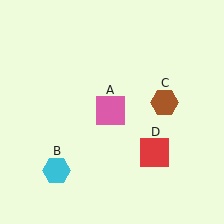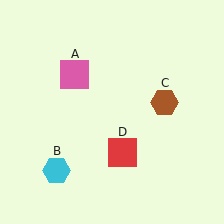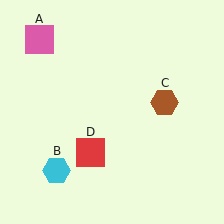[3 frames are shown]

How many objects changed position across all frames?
2 objects changed position: pink square (object A), red square (object D).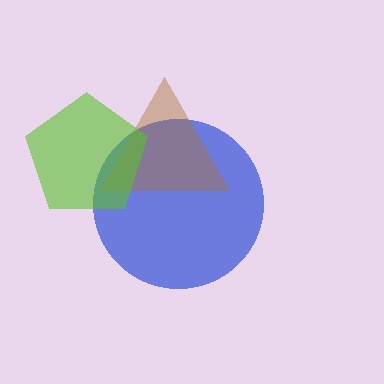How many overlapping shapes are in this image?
There are 3 overlapping shapes in the image.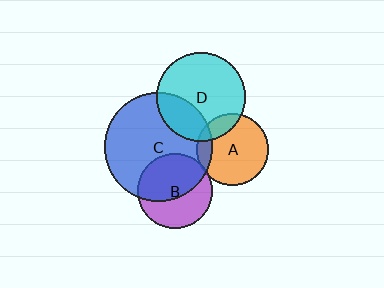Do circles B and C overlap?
Yes.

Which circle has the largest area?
Circle C (blue).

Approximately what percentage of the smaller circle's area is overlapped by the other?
Approximately 55%.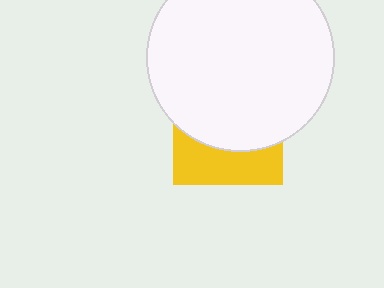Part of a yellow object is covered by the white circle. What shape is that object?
It is a square.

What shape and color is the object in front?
The object in front is a white circle.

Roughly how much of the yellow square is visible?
A small part of it is visible (roughly 37%).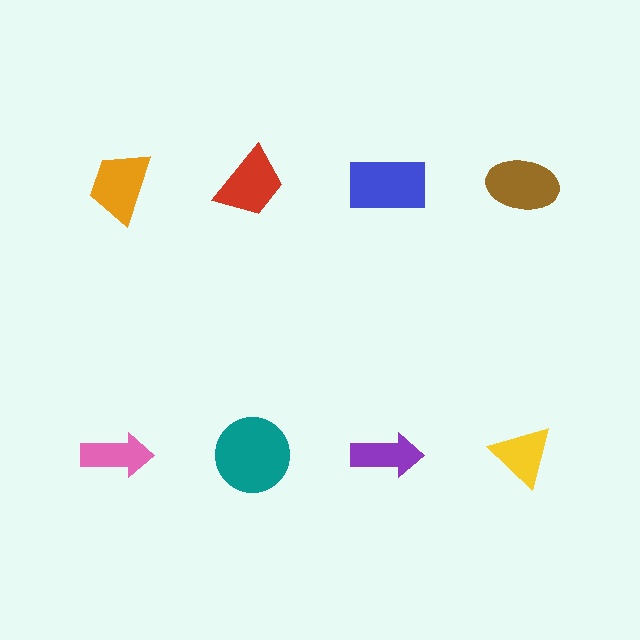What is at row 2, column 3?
A purple arrow.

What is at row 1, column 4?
A brown ellipse.